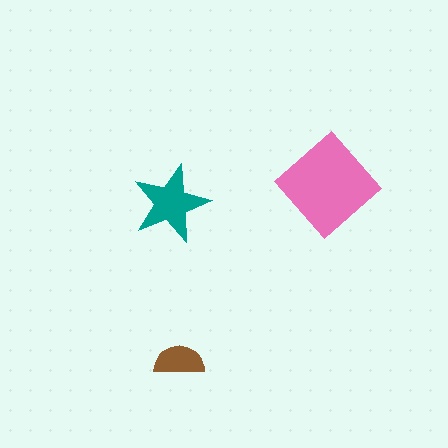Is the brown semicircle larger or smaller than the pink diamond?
Smaller.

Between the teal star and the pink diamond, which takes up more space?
The pink diamond.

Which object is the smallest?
The brown semicircle.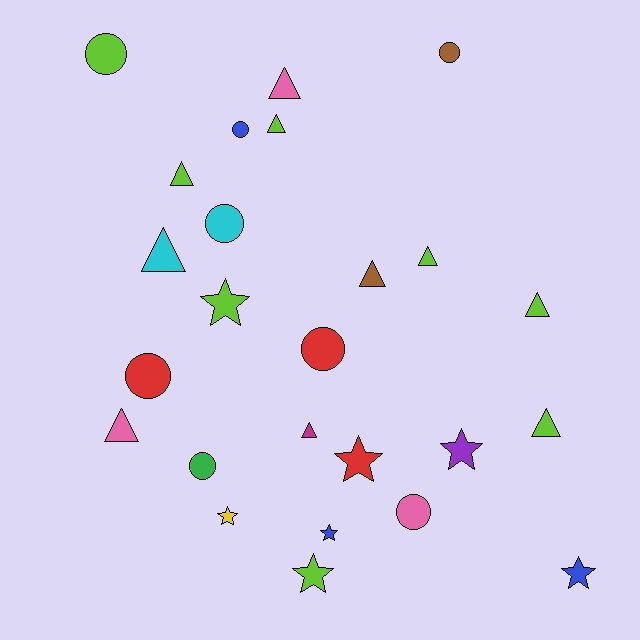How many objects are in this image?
There are 25 objects.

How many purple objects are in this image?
There is 1 purple object.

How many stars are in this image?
There are 7 stars.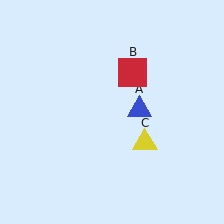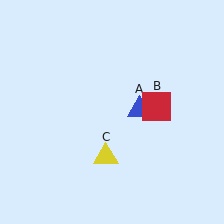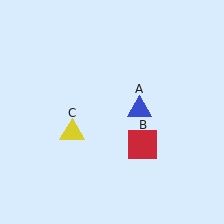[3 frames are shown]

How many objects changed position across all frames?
2 objects changed position: red square (object B), yellow triangle (object C).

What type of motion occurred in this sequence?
The red square (object B), yellow triangle (object C) rotated clockwise around the center of the scene.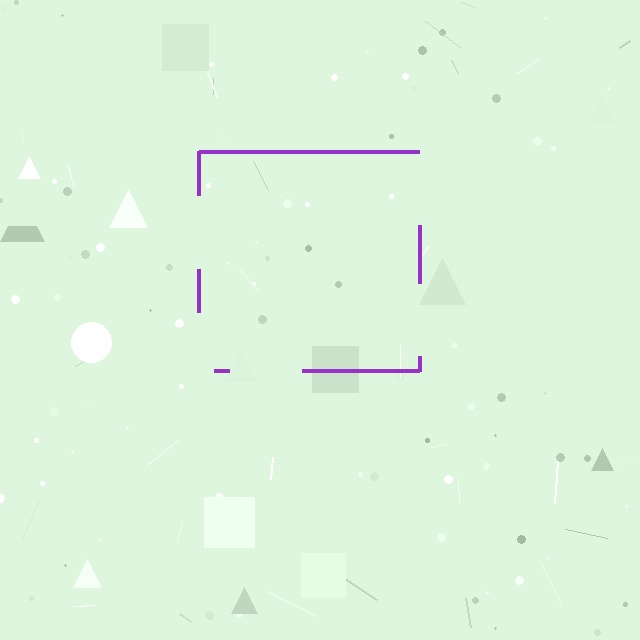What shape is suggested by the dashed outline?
The dashed outline suggests a square.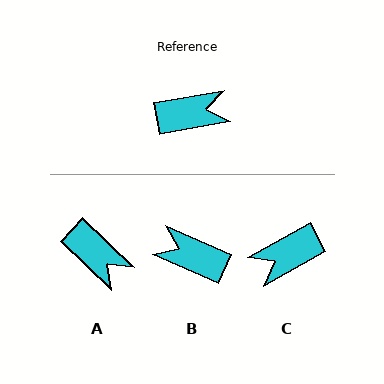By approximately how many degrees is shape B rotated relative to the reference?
Approximately 145 degrees counter-clockwise.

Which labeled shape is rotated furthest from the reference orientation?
C, about 161 degrees away.